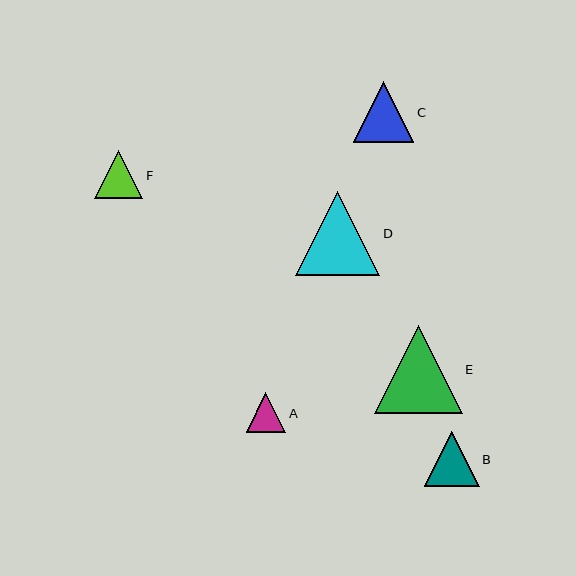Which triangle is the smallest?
Triangle A is the smallest with a size of approximately 39 pixels.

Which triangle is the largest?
Triangle E is the largest with a size of approximately 88 pixels.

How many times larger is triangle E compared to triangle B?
Triangle E is approximately 1.6 times the size of triangle B.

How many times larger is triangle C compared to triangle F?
Triangle C is approximately 1.3 times the size of triangle F.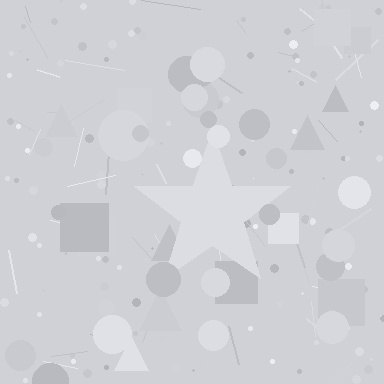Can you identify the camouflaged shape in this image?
The camouflaged shape is a star.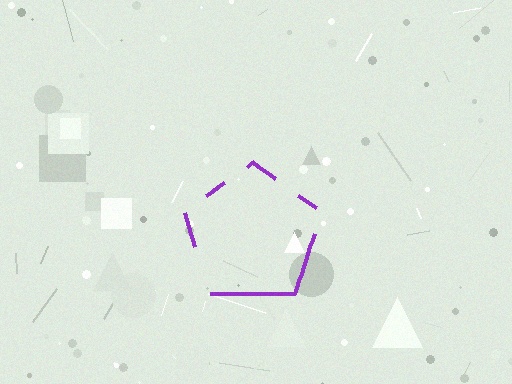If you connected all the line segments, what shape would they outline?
They would outline a pentagon.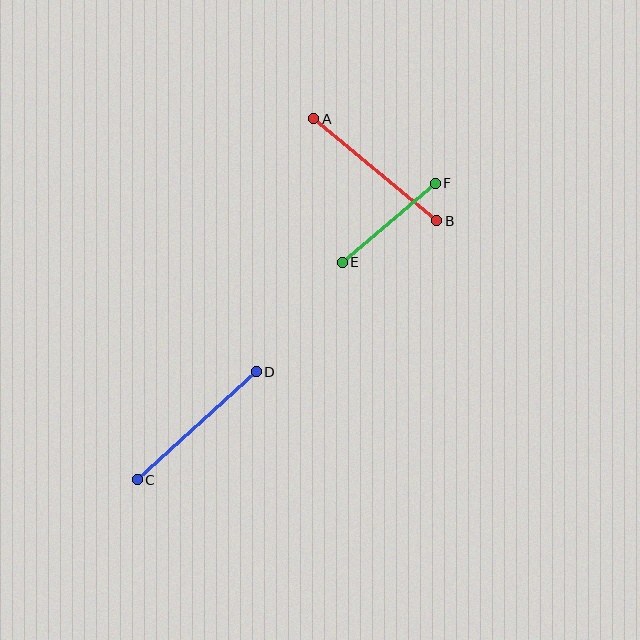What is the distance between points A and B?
The distance is approximately 160 pixels.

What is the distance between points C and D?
The distance is approximately 161 pixels.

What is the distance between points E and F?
The distance is approximately 122 pixels.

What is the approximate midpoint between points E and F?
The midpoint is at approximately (389, 223) pixels.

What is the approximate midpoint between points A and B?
The midpoint is at approximately (375, 170) pixels.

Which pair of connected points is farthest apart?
Points C and D are farthest apart.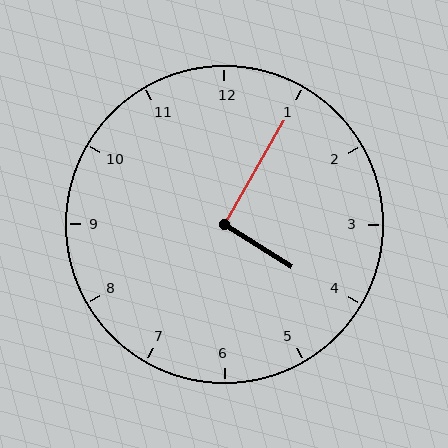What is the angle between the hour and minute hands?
Approximately 92 degrees.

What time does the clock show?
4:05.